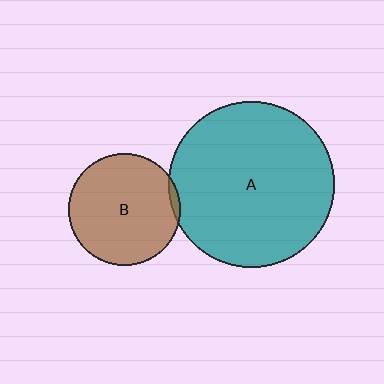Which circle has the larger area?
Circle A (teal).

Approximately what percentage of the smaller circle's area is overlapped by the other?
Approximately 5%.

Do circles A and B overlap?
Yes.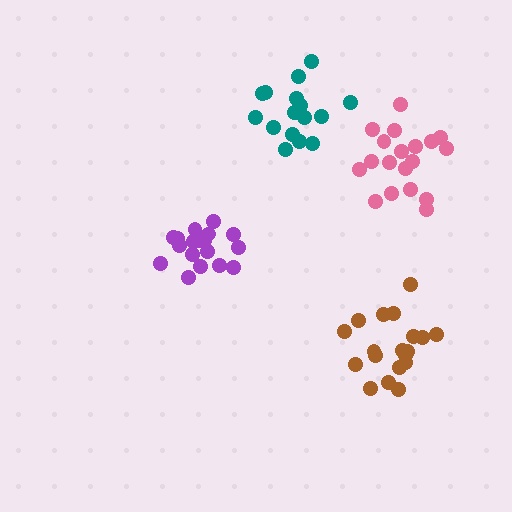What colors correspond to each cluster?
The clusters are colored: pink, brown, purple, teal.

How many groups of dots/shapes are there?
There are 4 groups.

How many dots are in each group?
Group 1: 19 dots, Group 2: 19 dots, Group 3: 18 dots, Group 4: 17 dots (73 total).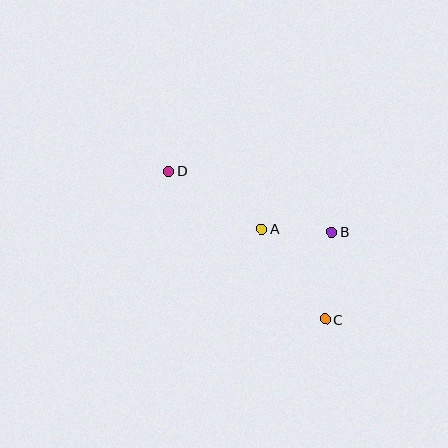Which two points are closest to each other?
Points A and B are closest to each other.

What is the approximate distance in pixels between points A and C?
The distance between A and C is approximately 110 pixels.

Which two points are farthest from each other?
Points C and D are farthest from each other.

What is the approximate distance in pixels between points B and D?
The distance between B and D is approximately 174 pixels.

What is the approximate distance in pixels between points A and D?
The distance between A and D is approximately 110 pixels.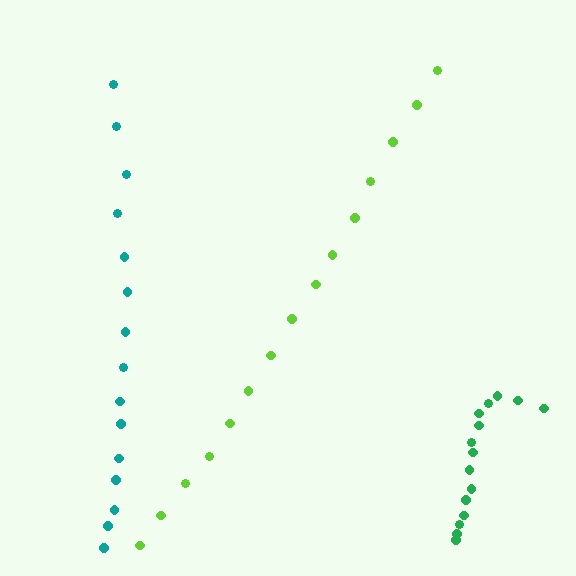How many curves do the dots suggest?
There are 3 distinct paths.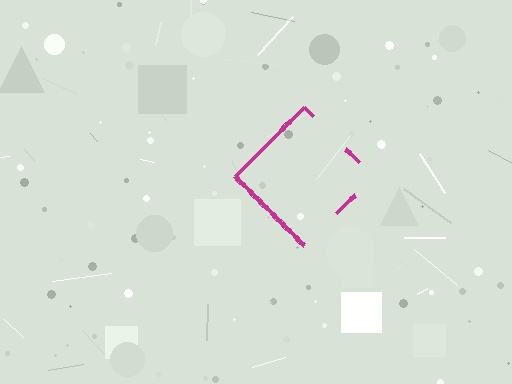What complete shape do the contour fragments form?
The contour fragments form a diamond.